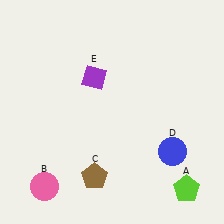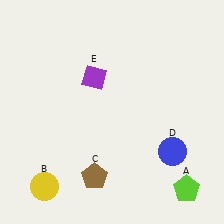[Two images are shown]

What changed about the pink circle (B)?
In Image 1, B is pink. In Image 2, it changed to yellow.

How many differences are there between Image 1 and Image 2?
There is 1 difference between the two images.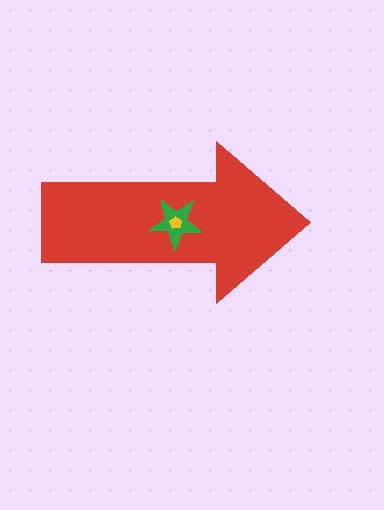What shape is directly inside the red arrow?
The green star.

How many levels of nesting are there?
3.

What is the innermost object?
The yellow pentagon.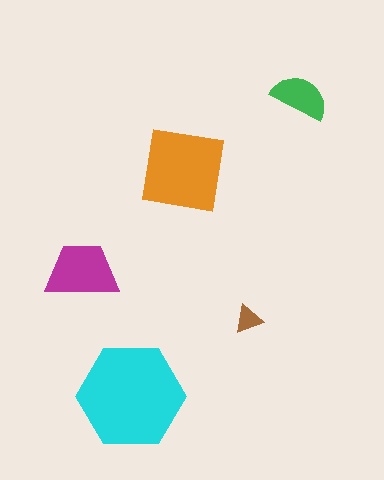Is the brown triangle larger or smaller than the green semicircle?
Smaller.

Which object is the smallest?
The brown triangle.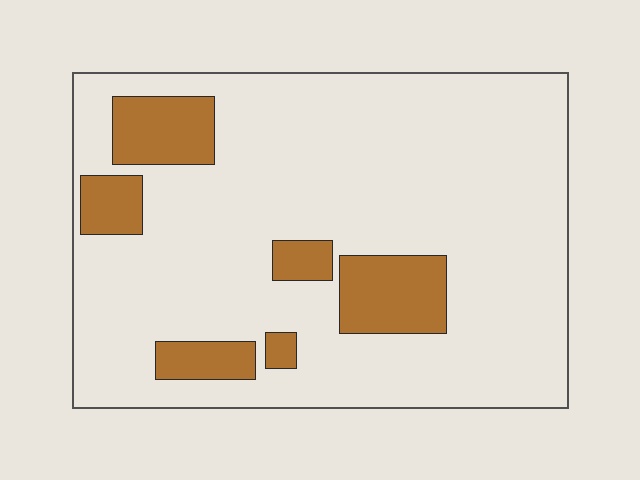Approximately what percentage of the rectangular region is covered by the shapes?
Approximately 15%.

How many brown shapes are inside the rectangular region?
6.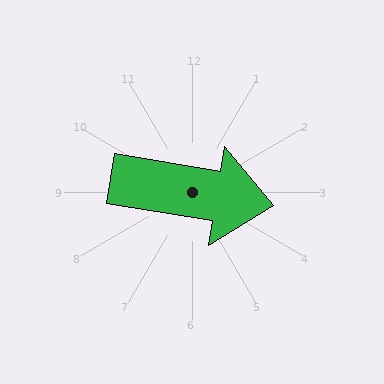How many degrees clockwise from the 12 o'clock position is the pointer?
Approximately 99 degrees.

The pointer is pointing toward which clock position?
Roughly 3 o'clock.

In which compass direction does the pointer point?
East.